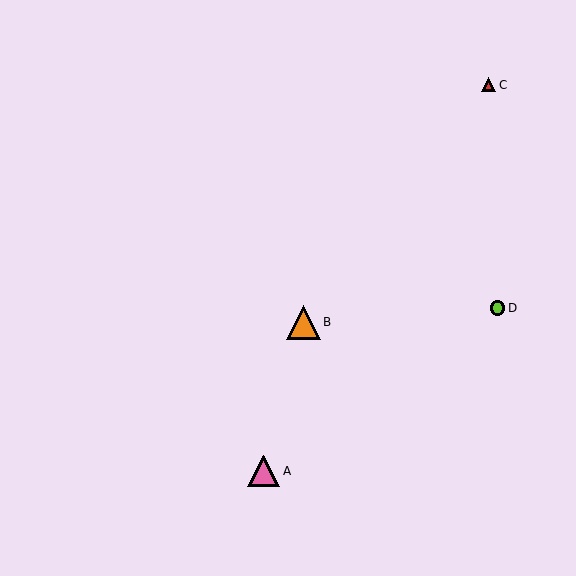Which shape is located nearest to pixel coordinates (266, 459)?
The pink triangle (labeled A) at (264, 471) is nearest to that location.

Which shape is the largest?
The orange triangle (labeled B) is the largest.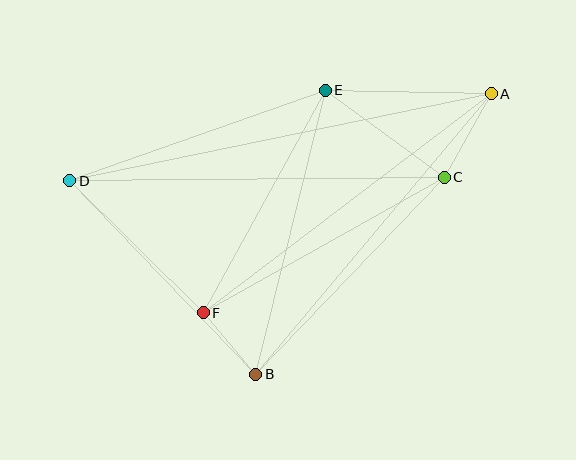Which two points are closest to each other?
Points B and F are closest to each other.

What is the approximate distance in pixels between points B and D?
The distance between B and D is approximately 268 pixels.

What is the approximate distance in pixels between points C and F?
The distance between C and F is approximately 276 pixels.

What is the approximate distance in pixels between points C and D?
The distance between C and D is approximately 374 pixels.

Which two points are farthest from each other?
Points A and D are farthest from each other.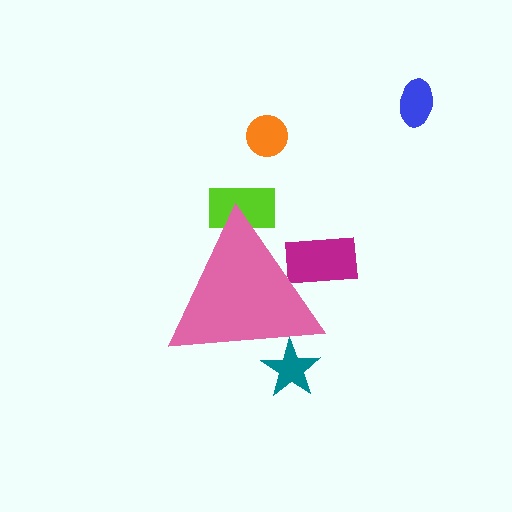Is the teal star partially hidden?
Yes, the teal star is partially hidden behind the pink triangle.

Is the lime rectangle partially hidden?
Yes, the lime rectangle is partially hidden behind the pink triangle.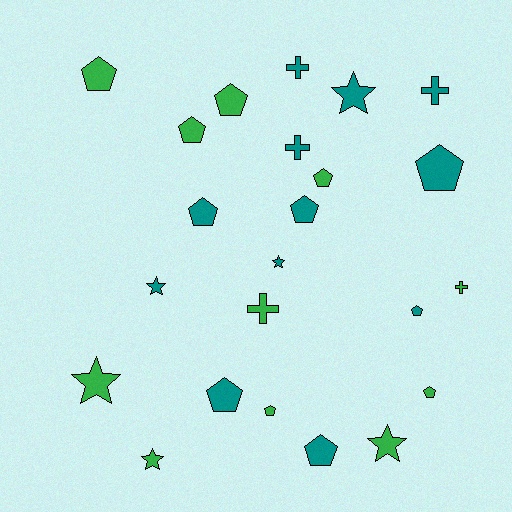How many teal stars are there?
There are 3 teal stars.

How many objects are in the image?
There are 23 objects.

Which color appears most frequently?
Teal, with 12 objects.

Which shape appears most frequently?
Pentagon, with 12 objects.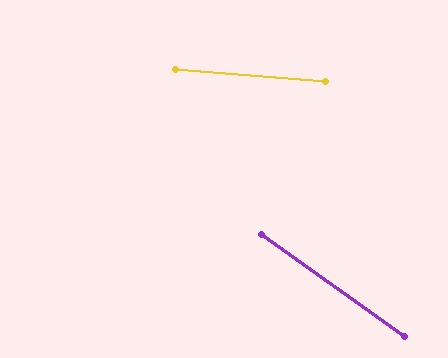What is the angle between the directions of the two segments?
Approximately 31 degrees.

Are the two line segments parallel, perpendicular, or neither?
Neither parallel nor perpendicular — they differ by about 31°.